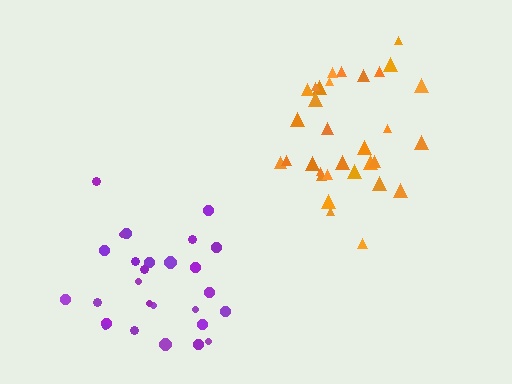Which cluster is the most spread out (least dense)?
Orange.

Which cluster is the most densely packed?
Purple.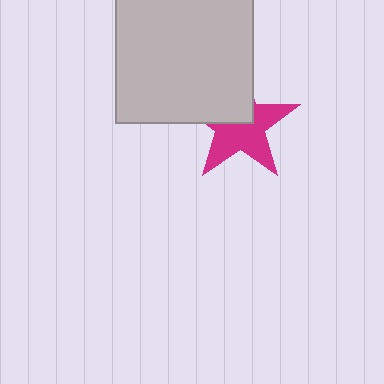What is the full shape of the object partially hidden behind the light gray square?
The partially hidden object is a magenta star.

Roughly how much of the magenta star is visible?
About half of it is visible (roughly 61%).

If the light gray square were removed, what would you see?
You would see the complete magenta star.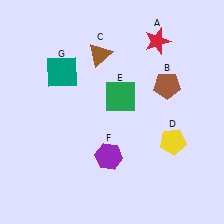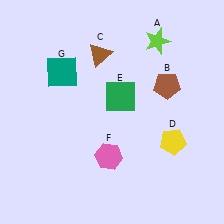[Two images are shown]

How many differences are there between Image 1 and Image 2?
There are 2 differences between the two images.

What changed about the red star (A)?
In Image 1, A is red. In Image 2, it changed to lime.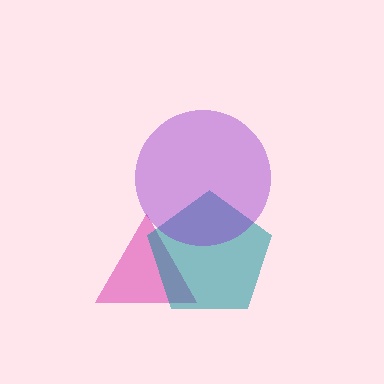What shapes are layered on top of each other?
The layered shapes are: a pink triangle, a teal pentagon, a purple circle.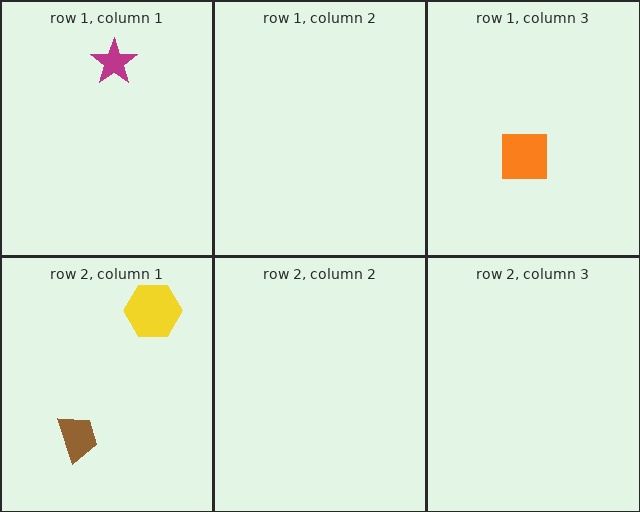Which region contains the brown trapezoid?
The row 2, column 1 region.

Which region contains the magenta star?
The row 1, column 1 region.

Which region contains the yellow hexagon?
The row 2, column 1 region.